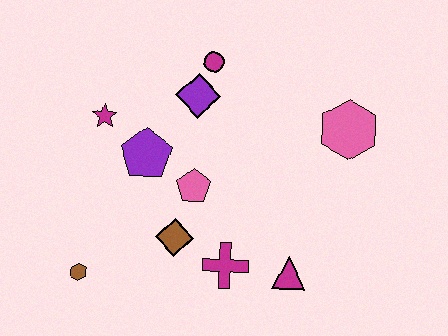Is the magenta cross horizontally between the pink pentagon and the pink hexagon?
Yes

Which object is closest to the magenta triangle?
The magenta cross is closest to the magenta triangle.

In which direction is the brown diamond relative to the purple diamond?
The brown diamond is below the purple diamond.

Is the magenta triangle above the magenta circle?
No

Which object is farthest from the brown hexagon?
The pink hexagon is farthest from the brown hexagon.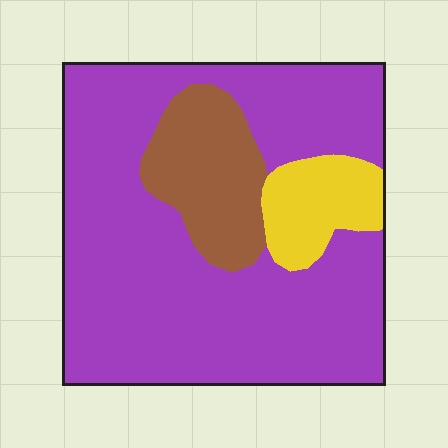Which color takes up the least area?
Yellow, at roughly 10%.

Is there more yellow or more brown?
Brown.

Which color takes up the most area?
Purple, at roughly 75%.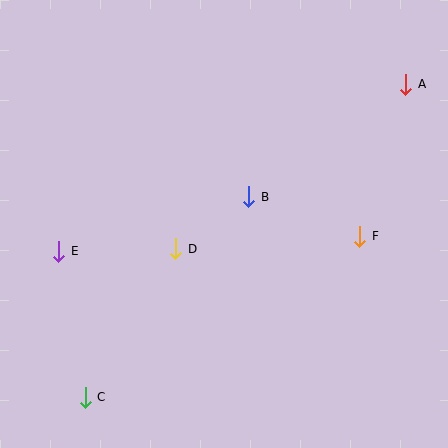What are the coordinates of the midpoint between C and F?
The midpoint between C and F is at (222, 317).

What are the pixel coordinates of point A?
Point A is at (406, 84).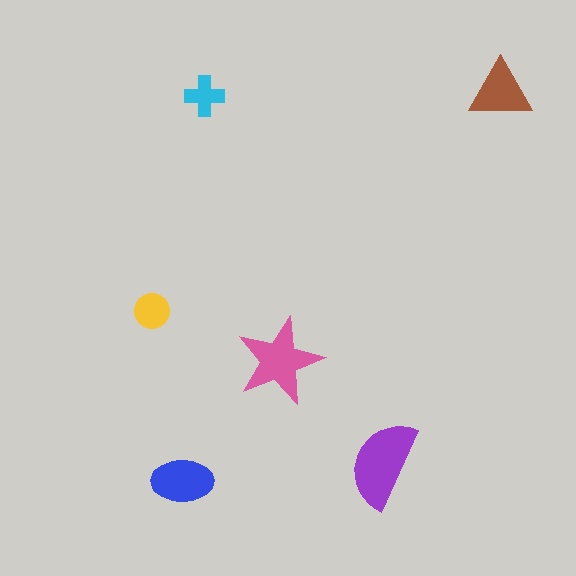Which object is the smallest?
The cyan cross.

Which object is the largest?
The purple semicircle.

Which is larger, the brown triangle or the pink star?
The pink star.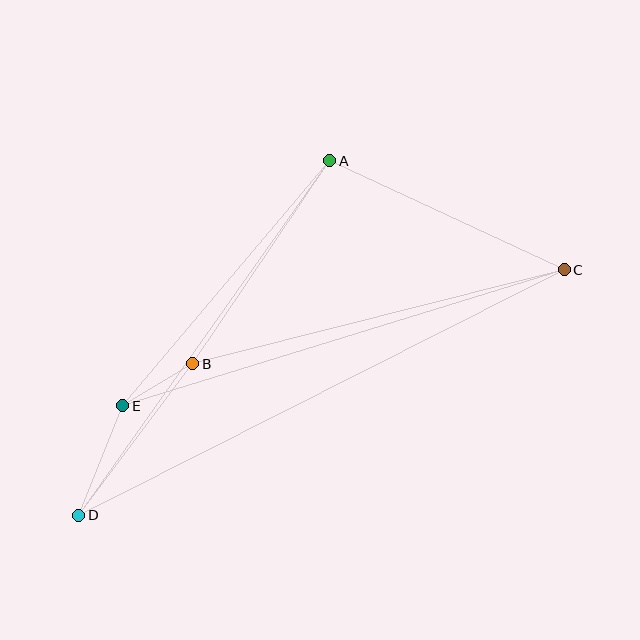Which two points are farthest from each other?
Points C and D are farthest from each other.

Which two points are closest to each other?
Points B and E are closest to each other.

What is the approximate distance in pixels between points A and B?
The distance between A and B is approximately 245 pixels.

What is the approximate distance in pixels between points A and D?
The distance between A and D is approximately 435 pixels.